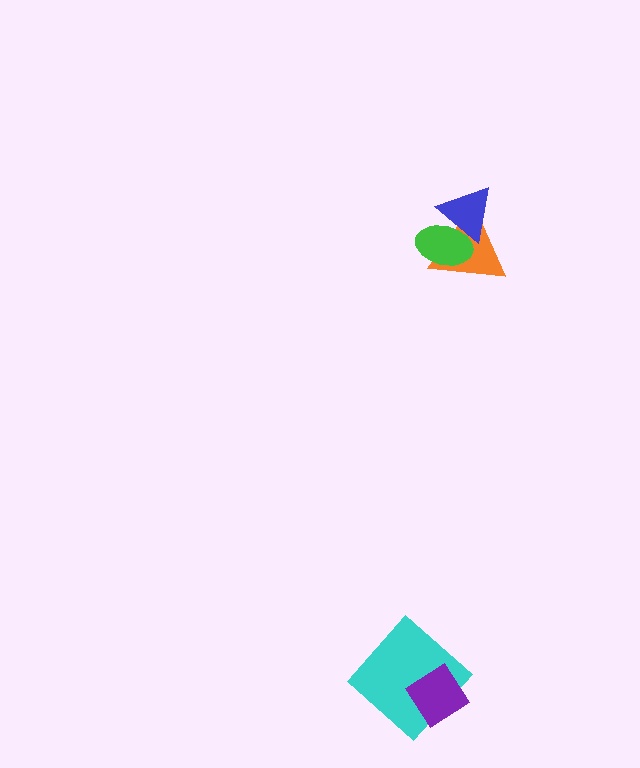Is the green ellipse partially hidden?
Yes, it is partially covered by another shape.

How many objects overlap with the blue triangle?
2 objects overlap with the blue triangle.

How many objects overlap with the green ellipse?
2 objects overlap with the green ellipse.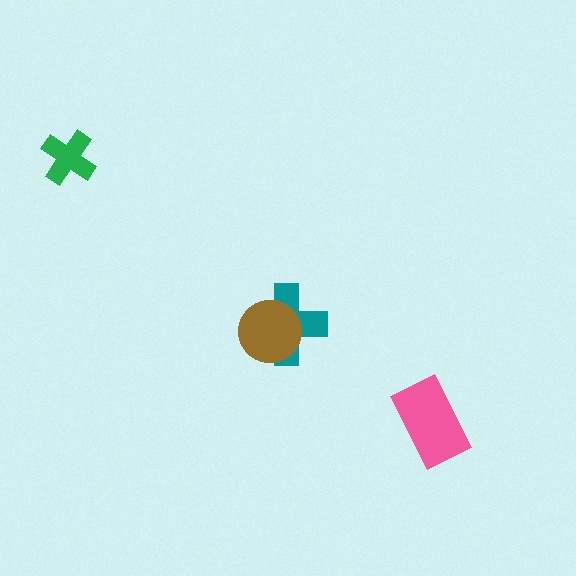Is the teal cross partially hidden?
Yes, it is partially covered by another shape.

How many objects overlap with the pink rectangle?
0 objects overlap with the pink rectangle.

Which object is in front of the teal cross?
The brown circle is in front of the teal cross.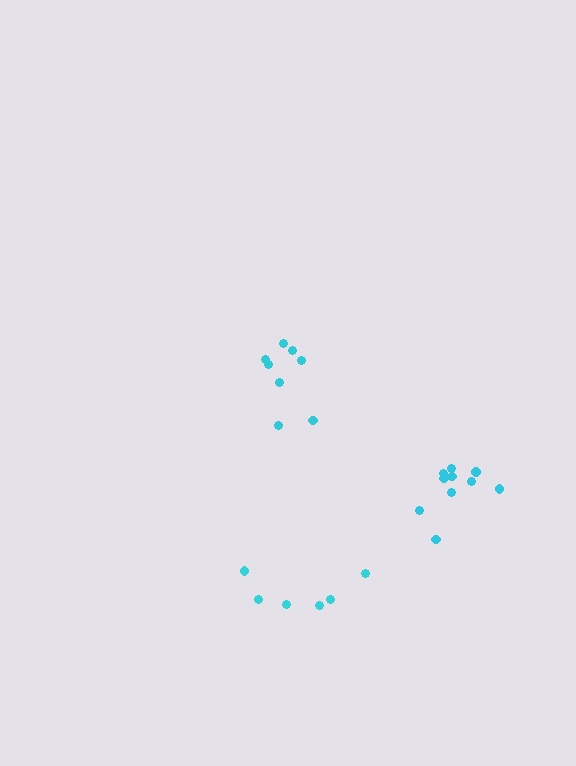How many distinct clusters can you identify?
There are 3 distinct clusters.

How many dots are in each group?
Group 1: 6 dots, Group 2: 8 dots, Group 3: 10 dots (24 total).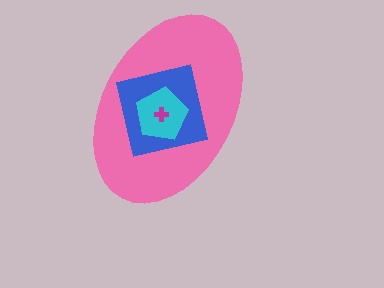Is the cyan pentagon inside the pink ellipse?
Yes.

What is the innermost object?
The magenta cross.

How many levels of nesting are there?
4.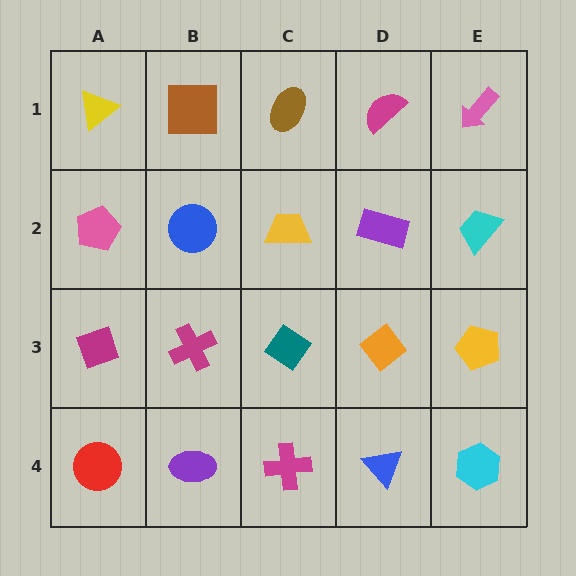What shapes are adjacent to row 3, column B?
A blue circle (row 2, column B), a purple ellipse (row 4, column B), a magenta diamond (row 3, column A), a teal diamond (row 3, column C).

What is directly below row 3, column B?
A purple ellipse.